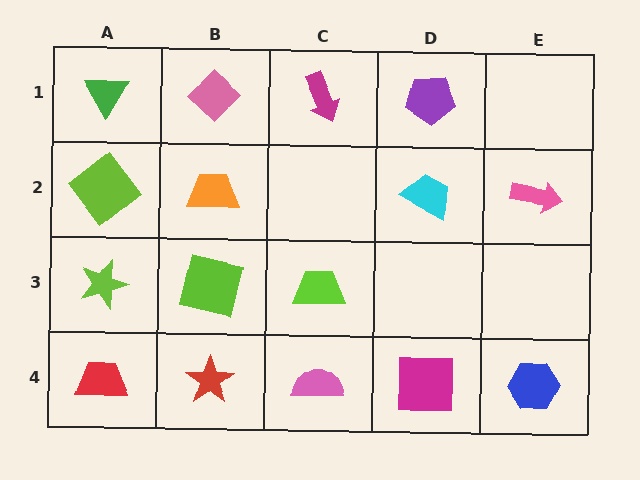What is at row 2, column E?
A pink arrow.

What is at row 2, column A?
A lime diamond.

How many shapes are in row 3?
3 shapes.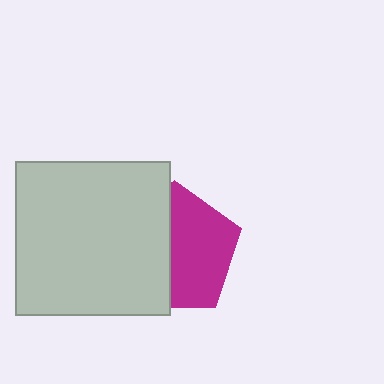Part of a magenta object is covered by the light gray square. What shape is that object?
It is a pentagon.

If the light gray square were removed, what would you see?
You would see the complete magenta pentagon.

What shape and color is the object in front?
The object in front is a light gray square.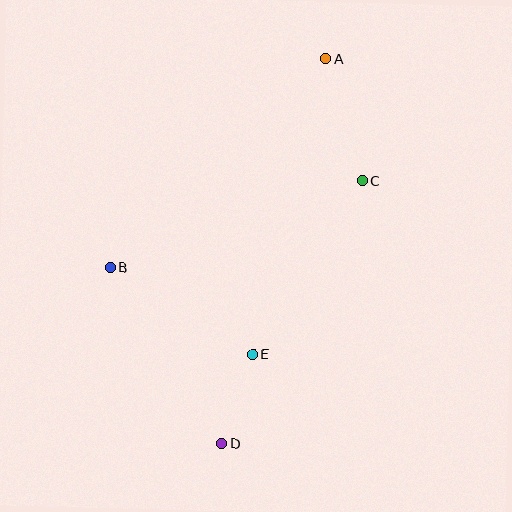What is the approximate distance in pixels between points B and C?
The distance between B and C is approximately 267 pixels.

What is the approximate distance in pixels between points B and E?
The distance between B and E is approximately 167 pixels.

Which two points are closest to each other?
Points D and E are closest to each other.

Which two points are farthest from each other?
Points A and D are farthest from each other.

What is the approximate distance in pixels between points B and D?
The distance between B and D is approximately 209 pixels.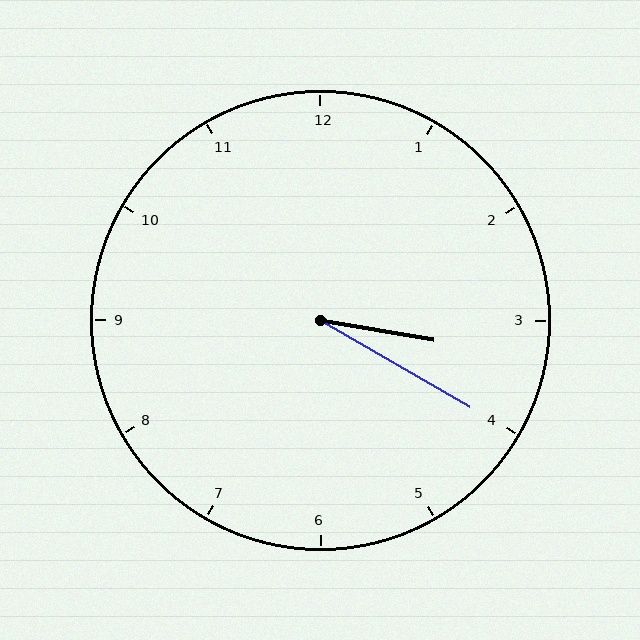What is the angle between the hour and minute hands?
Approximately 20 degrees.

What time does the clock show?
3:20.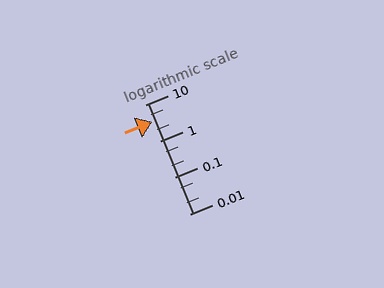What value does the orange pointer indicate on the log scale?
The pointer indicates approximately 3.4.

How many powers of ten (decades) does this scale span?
The scale spans 3 decades, from 0.01 to 10.